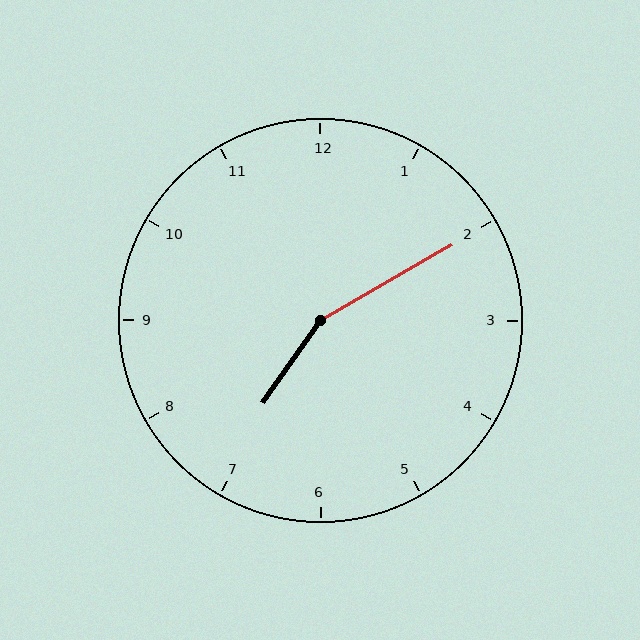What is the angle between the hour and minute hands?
Approximately 155 degrees.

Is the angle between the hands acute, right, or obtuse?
It is obtuse.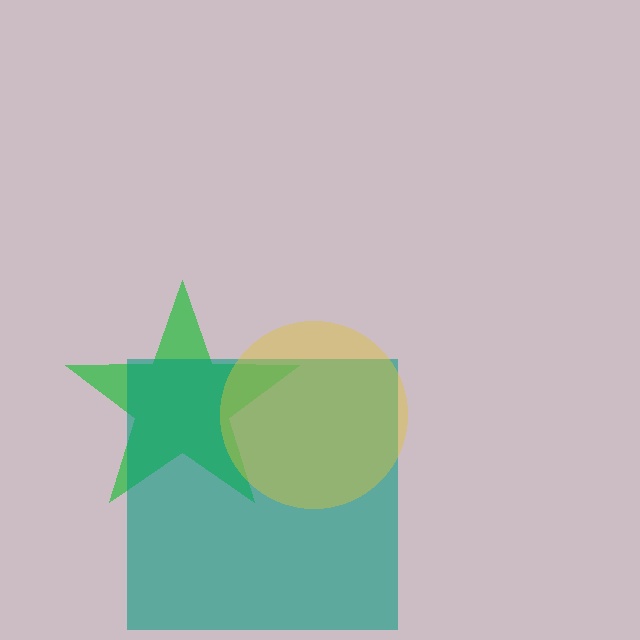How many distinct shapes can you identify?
There are 3 distinct shapes: a green star, a teal square, a yellow circle.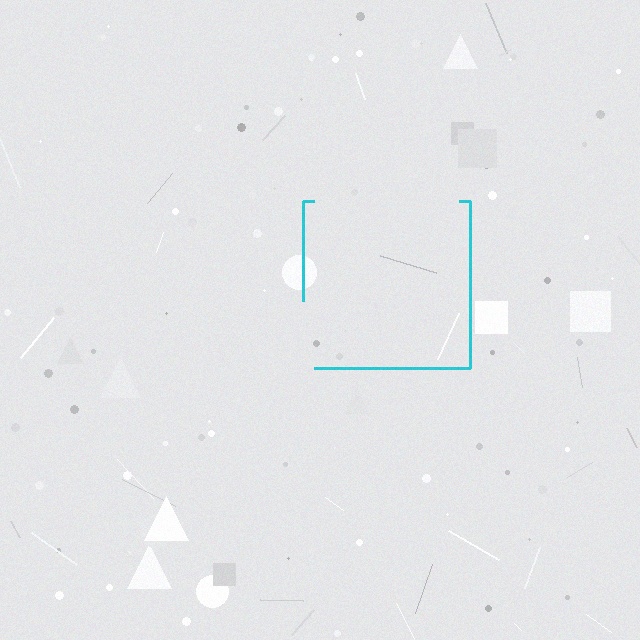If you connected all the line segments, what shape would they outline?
They would outline a square.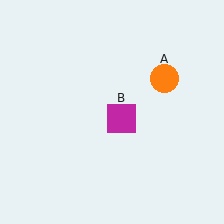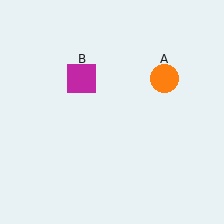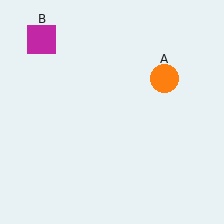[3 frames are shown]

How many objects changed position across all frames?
1 object changed position: magenta square (object B).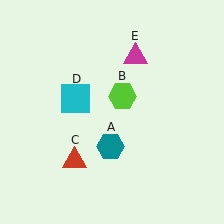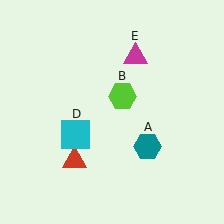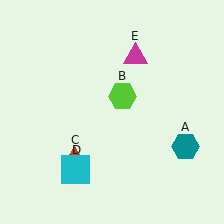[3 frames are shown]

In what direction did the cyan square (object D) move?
The cyan square (object D) moved down.